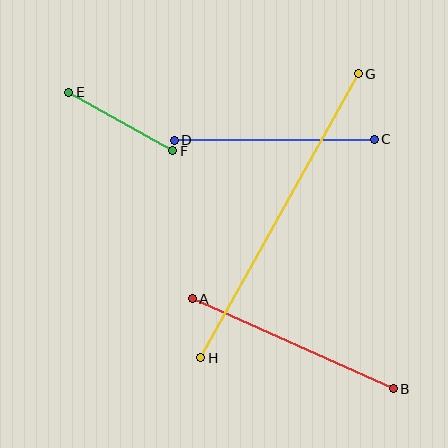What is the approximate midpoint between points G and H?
The midpoint is at approximately (280, 216) pixels.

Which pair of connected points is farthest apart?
Points G and H are farthest apart.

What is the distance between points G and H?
The distance is approximately 325 pixels.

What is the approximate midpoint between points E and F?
The midpoint is at approximately (121, 121) pixels.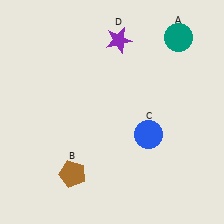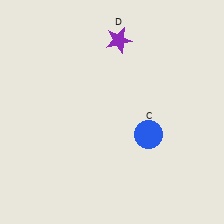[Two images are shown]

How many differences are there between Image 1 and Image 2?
There are 2 differences between the two images.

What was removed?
The brown pentagon (B), the teal circle (A) were removed in Image 2.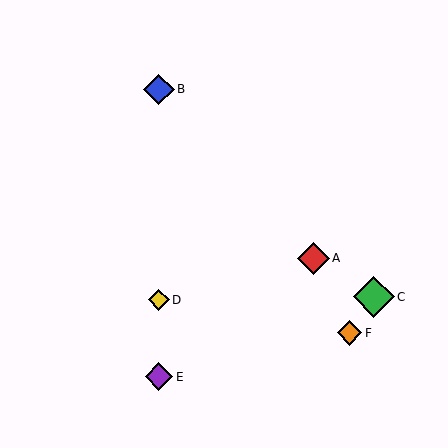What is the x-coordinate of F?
Object F is at x≈350.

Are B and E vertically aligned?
Yes, both are at x≈159.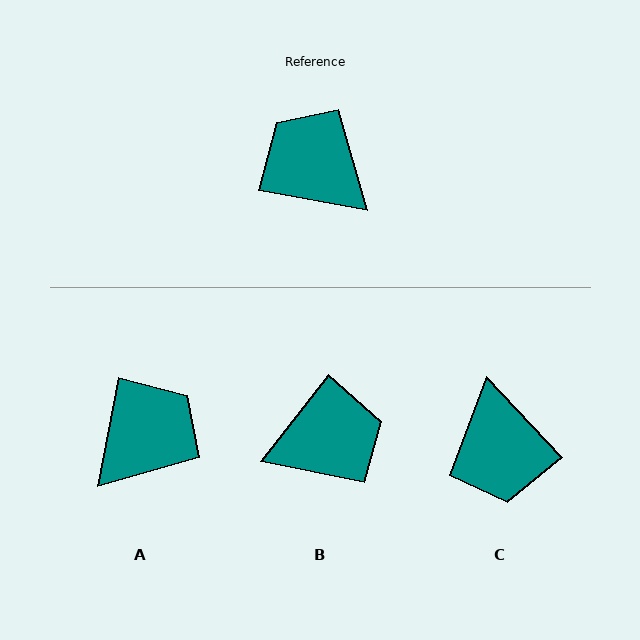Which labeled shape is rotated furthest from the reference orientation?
C, about 144 degrees away.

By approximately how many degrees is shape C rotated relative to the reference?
Approximately 144 degrees counter-clockwise.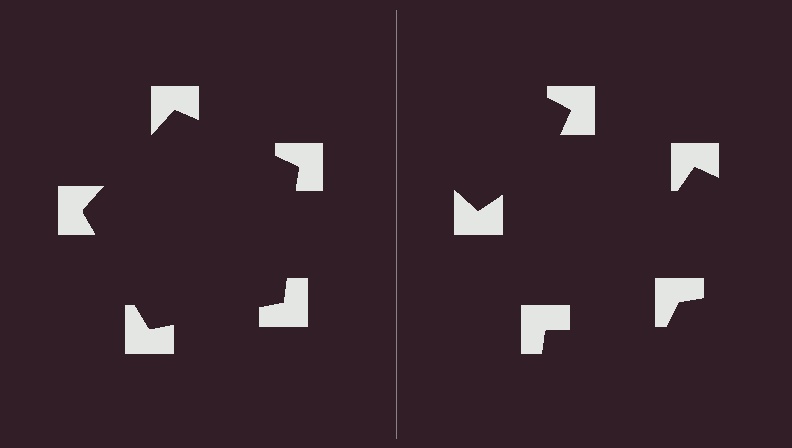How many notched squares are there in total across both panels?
10 — 5 on each side.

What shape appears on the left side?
An illusory pentagon.